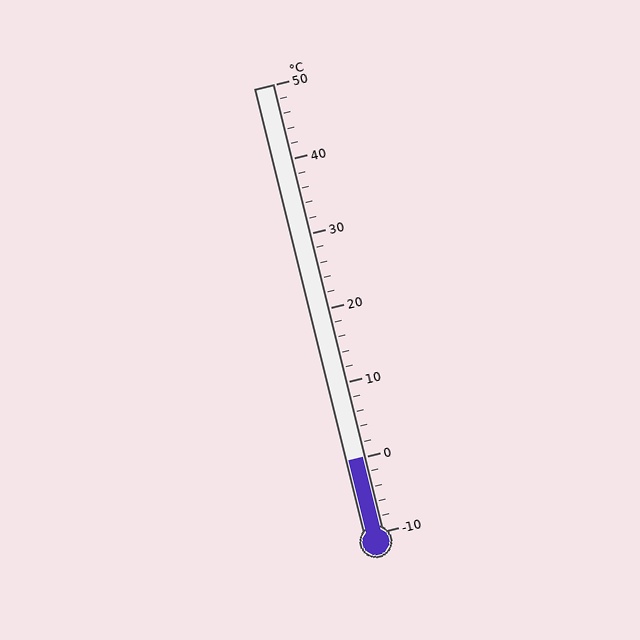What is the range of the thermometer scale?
The thermometer scale ranges from -10°C to 50°C.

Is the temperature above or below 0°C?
The temperature is at 0°C.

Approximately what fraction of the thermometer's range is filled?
The thermometer is filled to approximately 15% of its range.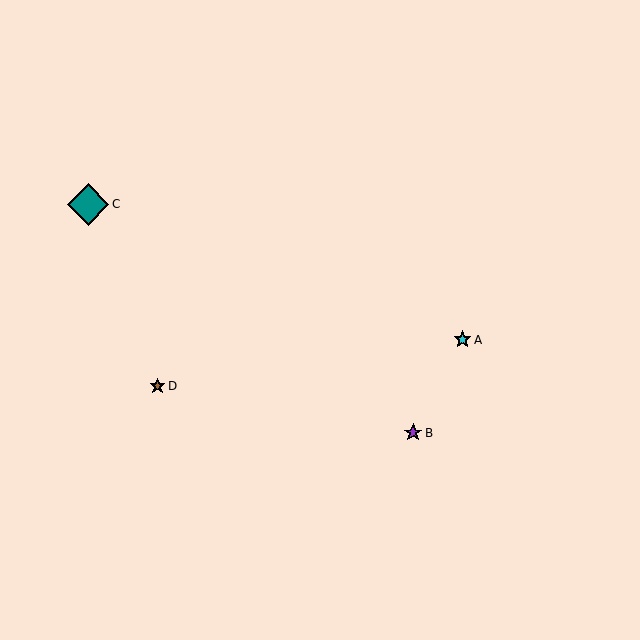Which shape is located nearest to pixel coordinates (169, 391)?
The brown star (labeled D) at (158, 386) is nearest to that location.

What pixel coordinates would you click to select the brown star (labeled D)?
Click at (158, 386) to select the brown star D.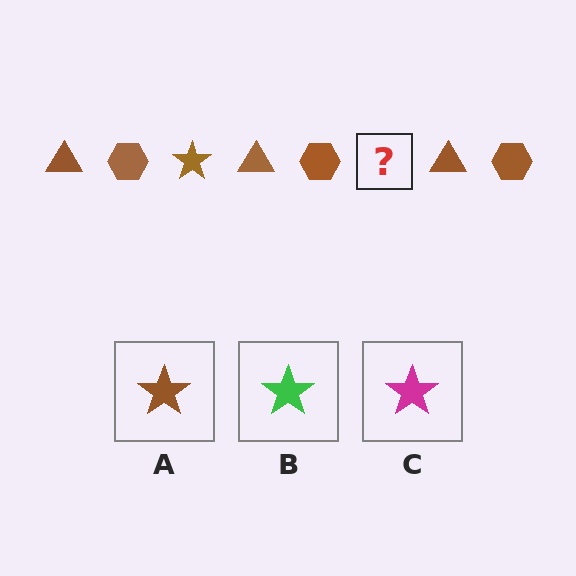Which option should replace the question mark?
Option A.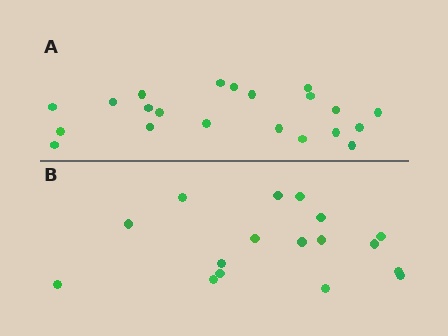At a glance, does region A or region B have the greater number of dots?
Region A (the top region) has more dots.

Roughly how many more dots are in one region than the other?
Region A has about 4 more dots than region B.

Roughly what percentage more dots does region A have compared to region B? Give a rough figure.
About 25% more.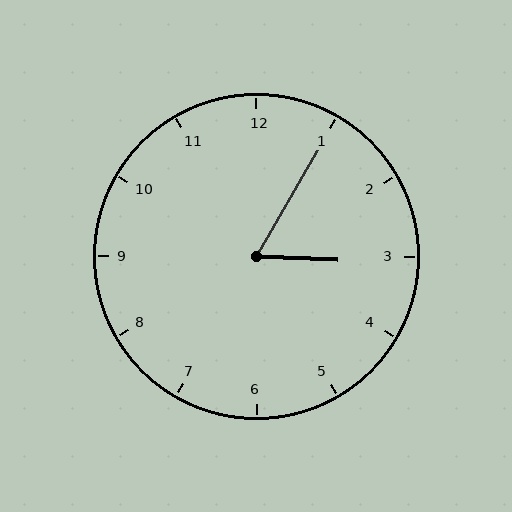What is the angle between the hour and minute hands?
Approximately 62 degrees.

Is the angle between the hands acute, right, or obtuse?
It is acute.